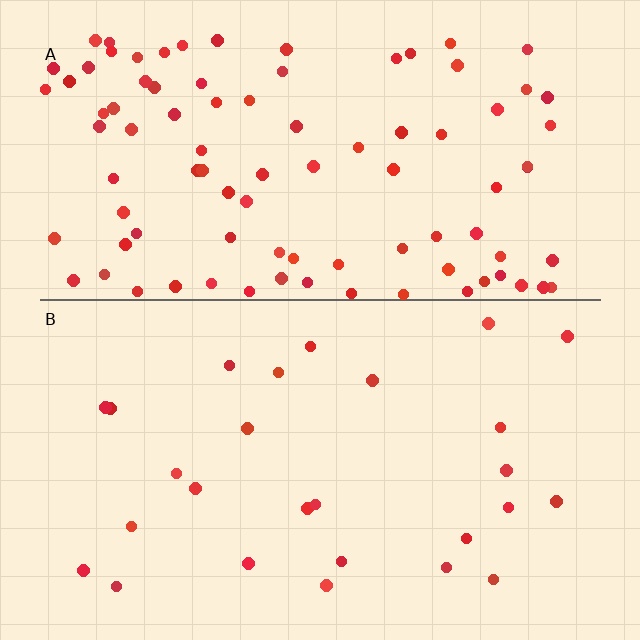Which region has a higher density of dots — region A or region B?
A (the top).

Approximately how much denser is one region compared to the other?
Approximately 3.5× — region A over region B.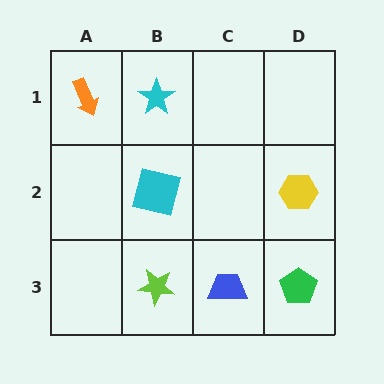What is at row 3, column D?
A green pentagon.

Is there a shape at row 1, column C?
No, that cell is empty.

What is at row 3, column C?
A blue trapezoid.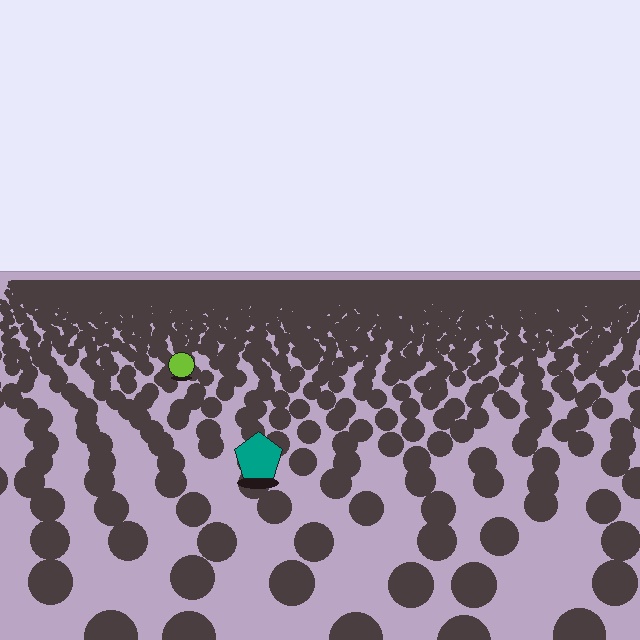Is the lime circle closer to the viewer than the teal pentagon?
No. The teal pentagon is closer — you can tell from the texture gradient: the ground texture is coarser near it.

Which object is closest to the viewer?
The teal pentagon is closest. The texture marks near it are larger and more spread out.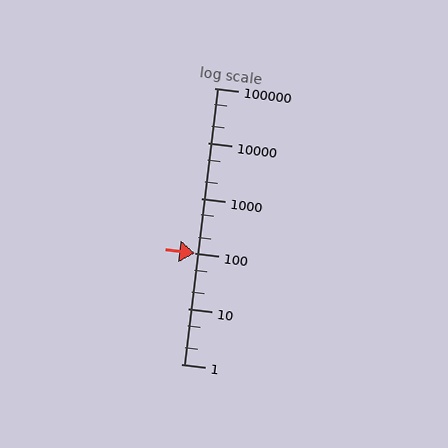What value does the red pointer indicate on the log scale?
The pointer indicates approximately 100.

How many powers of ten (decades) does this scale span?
The scale spans 5 decades, from 1 to 100000.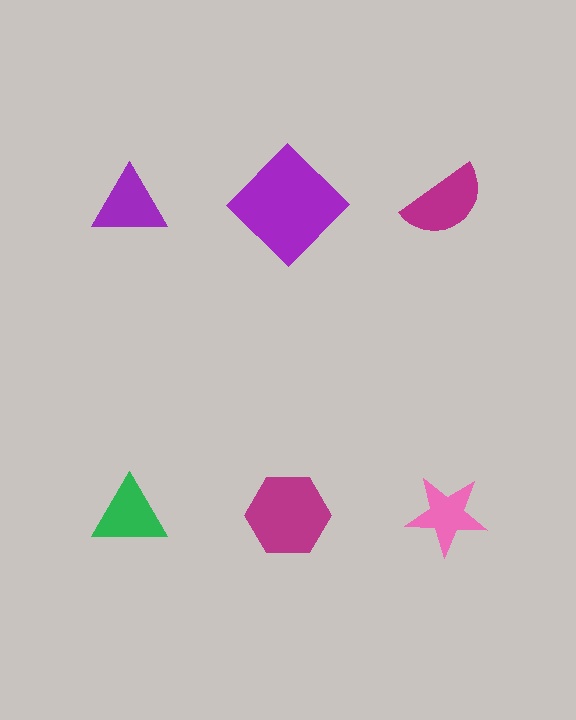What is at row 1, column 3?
A magenta semicircle.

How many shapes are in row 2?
3 shapes.